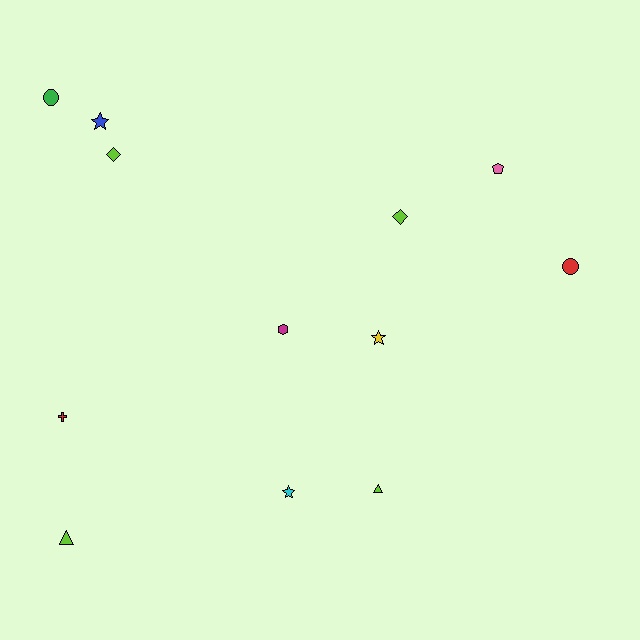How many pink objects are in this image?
There is 1 pink object.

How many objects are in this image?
There are 12 objects.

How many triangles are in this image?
There are 2 triangles.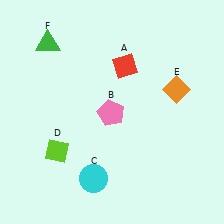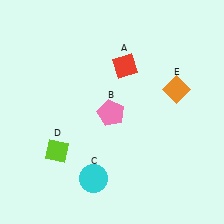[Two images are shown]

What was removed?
The green triangle (F) was removed in Image 2.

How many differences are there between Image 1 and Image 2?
There is 1 difference between the two images.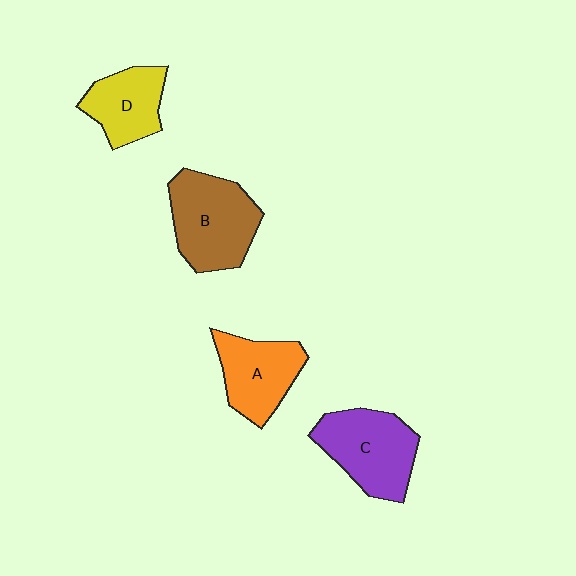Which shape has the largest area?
Shape B (brown).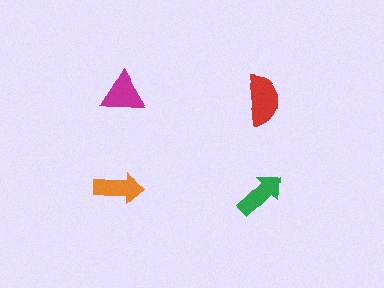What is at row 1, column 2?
A red semicircle.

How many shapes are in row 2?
2 shapes.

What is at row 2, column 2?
A green arrow.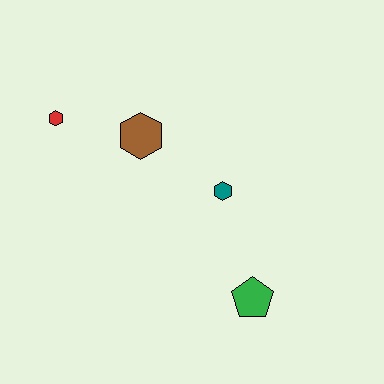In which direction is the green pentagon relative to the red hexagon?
The green pentagon is to the right of the red hexagon.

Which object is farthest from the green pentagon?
The red hexagon is farthest from the green pentagon.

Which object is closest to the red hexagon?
The brown hexagon is closest to the red hexagon.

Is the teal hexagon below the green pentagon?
No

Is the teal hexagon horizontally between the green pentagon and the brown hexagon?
Yes